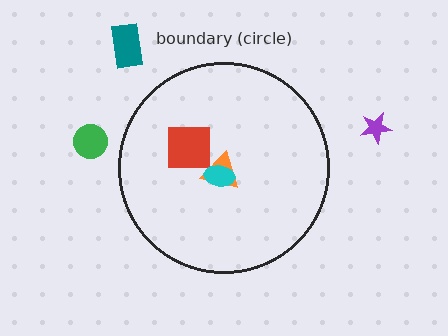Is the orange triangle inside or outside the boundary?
Inside.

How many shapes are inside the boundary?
3 inside, 3 outside.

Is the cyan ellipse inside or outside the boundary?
Inside.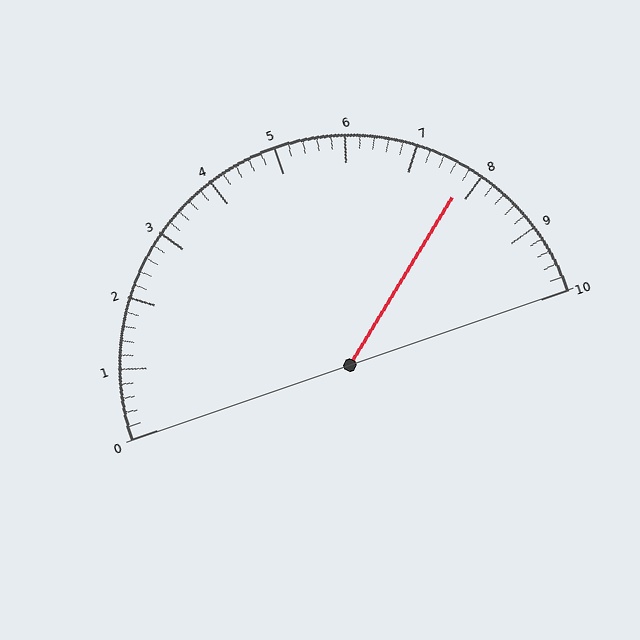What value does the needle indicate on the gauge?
The needle indicates approximately 7.8.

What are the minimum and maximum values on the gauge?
The gauge ranges from 0 to 10.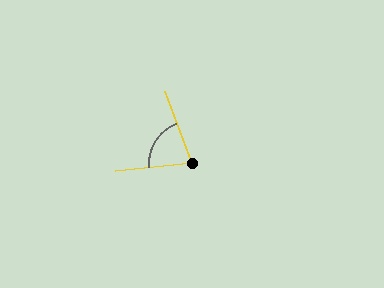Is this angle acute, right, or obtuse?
It is acute.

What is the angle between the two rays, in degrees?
Approximately 75 degrees.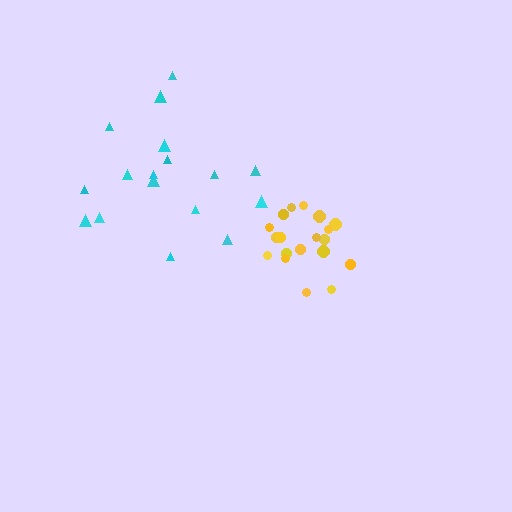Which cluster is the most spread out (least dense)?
Cyan.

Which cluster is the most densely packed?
Yellow.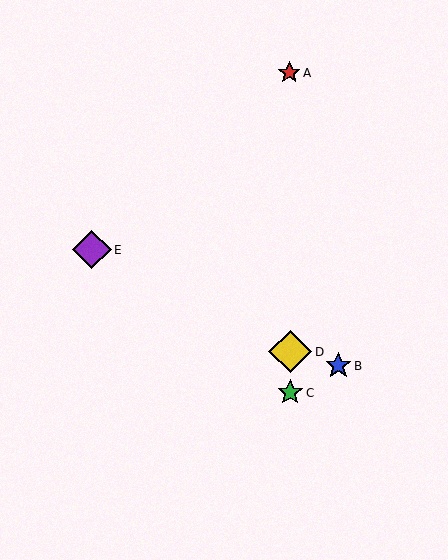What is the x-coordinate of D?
Object D is at x≈291.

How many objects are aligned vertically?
3 objects (A, C, D) are aligned vertically.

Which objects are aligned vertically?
Objects A, C, D are aligned vertically.